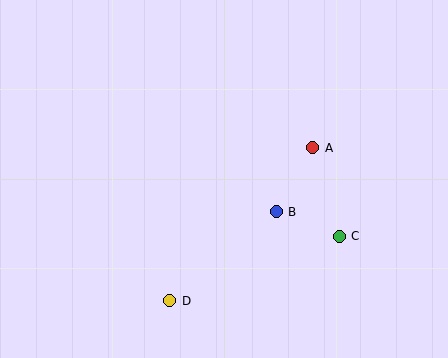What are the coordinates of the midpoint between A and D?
The midpoint between A and D is at (241, 224).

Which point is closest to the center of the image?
Point B at (276, 212) is closest to the center.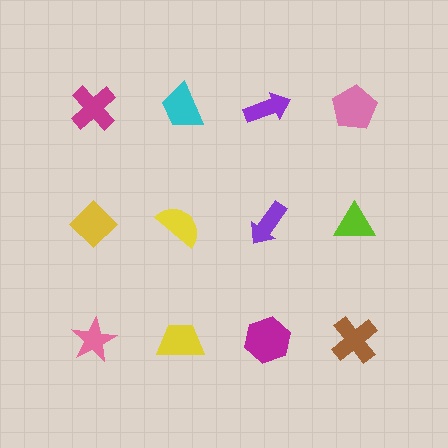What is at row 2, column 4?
A lime triangle.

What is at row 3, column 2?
A yellow trapezoid.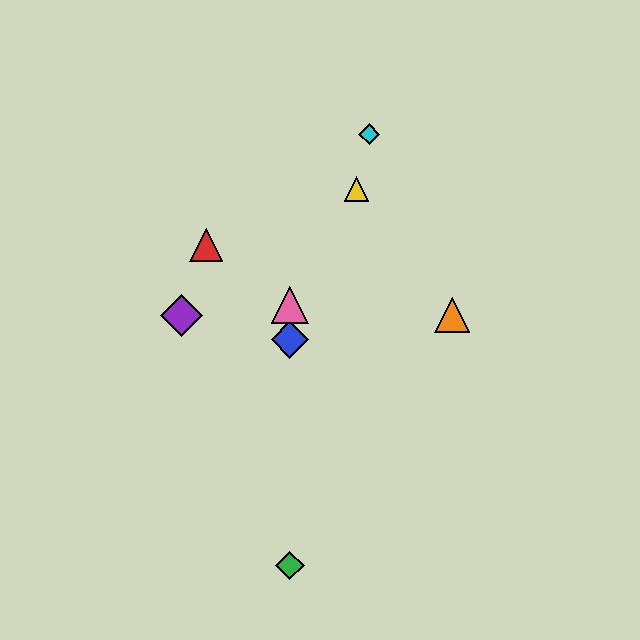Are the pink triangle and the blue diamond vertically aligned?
Yes, both are at x≈290.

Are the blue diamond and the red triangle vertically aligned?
No, the blue diamond is at x≈290 and the red triangle is at x≈206.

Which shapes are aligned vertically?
The blue diamond, the green diamond, the pink triangle are aligned vertically.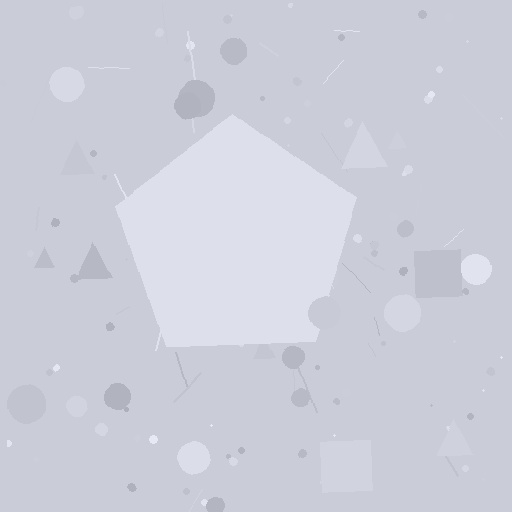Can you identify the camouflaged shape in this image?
The camouflaged shape is a pentagon.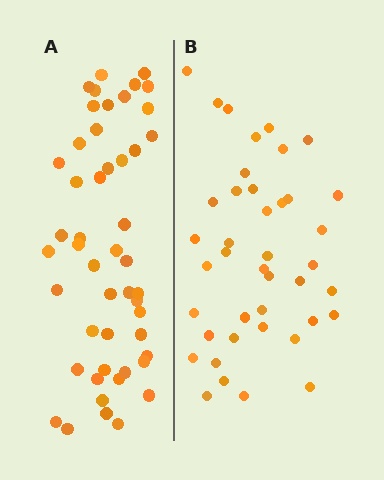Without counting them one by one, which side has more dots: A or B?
Region A (the left region) has more dots.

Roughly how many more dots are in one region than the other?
Region A has roughly 8 or so more dots than region B.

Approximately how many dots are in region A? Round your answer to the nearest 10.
About 50 dots. (The exact count is 49, which rounds to 50.)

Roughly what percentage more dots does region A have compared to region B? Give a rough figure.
About 20% more.